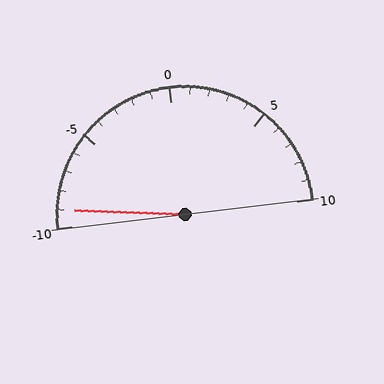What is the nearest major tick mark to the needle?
The nearest major tick mark is -10.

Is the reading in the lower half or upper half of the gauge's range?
The reading is in the lower half of the range (-10 to 10).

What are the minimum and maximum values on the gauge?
The gauge ranges from -10 to 10.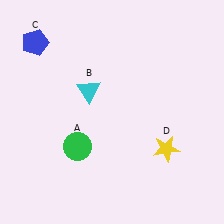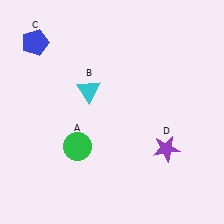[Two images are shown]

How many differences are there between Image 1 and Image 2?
There is 1 difference between the two images.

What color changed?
The star (D) changed from yellow in Image 1 to purple in Image 2.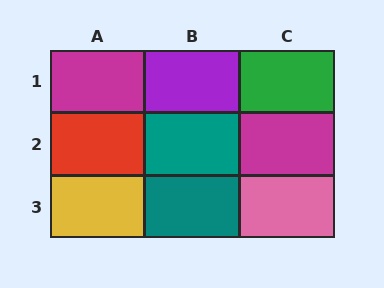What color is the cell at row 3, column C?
Pink.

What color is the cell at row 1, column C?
Green.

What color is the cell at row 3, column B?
Teal.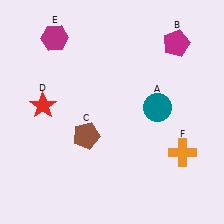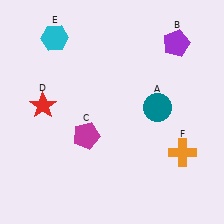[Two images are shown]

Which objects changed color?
B changed from magenta to purple. C changed from brown to magenta. E changed from magenta to cyan.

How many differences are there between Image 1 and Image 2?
There are 3 differences between the two images.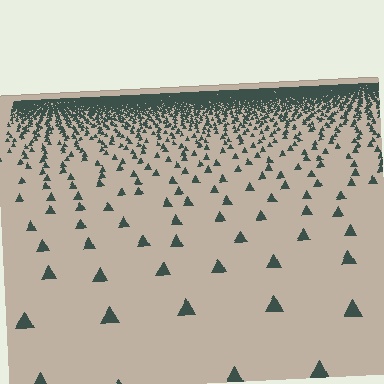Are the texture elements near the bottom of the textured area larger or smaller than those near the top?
Larger. Near the bottom, elements are closer to the viewer and appear at a bigger on-screen size.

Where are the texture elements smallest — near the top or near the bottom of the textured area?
Near the top.